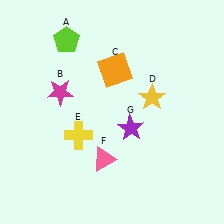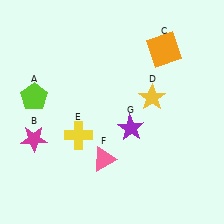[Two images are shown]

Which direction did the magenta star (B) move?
The magenta star (B) moved down.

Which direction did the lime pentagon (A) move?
The lime pentagon (A) moved down.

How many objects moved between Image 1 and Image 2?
3 objects moved between the two images.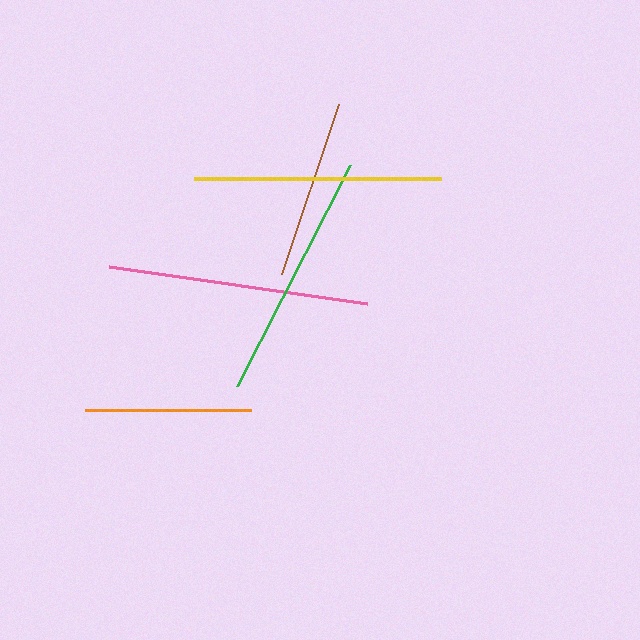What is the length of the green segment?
The green segment is approximately 248 pixels long.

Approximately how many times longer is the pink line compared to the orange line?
The pink line is approximately 1.6 times the length of the orange line.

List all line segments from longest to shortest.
From longest to shortest: pink, green, yellow, brown, orange.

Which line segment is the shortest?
The orange line is the shortest at approximately 165 pixels.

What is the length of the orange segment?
The orange segment is approximately 165 pixels long.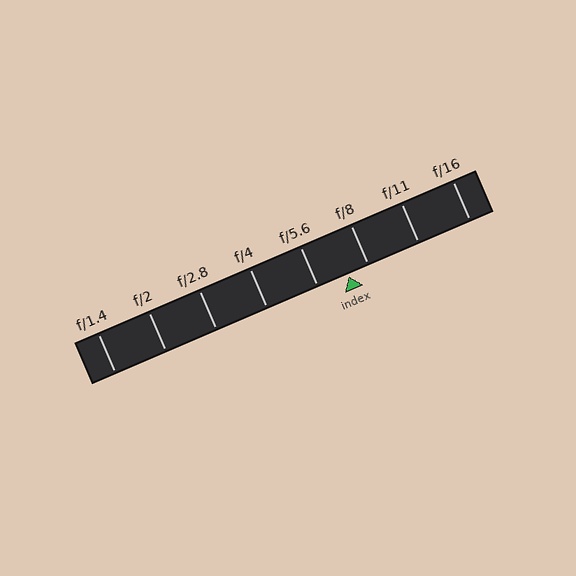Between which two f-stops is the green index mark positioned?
The index mark is between f/5.6 and f/8.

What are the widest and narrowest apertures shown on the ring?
The widest aperture shown is f/1.4 and the narrowest is f/16.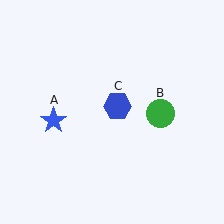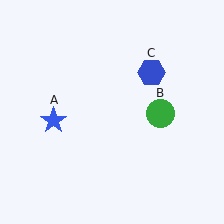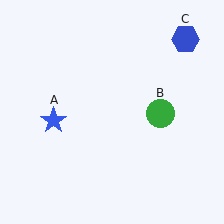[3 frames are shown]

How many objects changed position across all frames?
1 object changed position: blue hexagon (object C).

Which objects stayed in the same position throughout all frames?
Blue star (object A) and green circle (object B) remained stationary.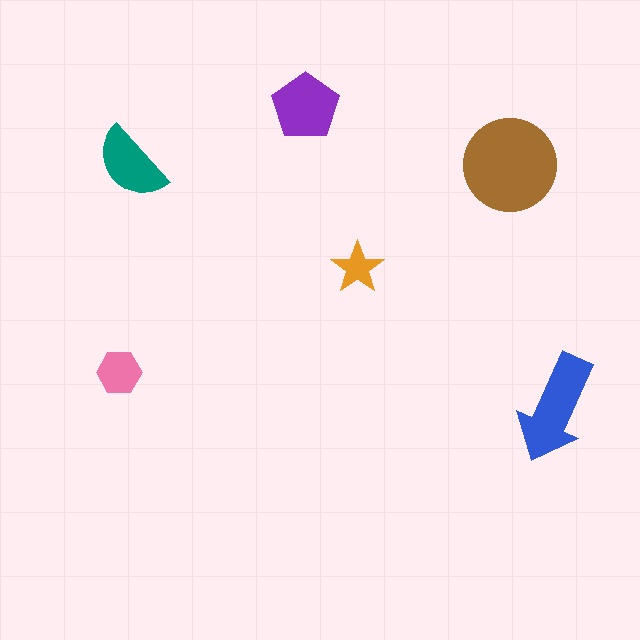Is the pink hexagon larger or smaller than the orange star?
Larger.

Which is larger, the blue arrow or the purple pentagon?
The blue arrow.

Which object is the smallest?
The orange star.